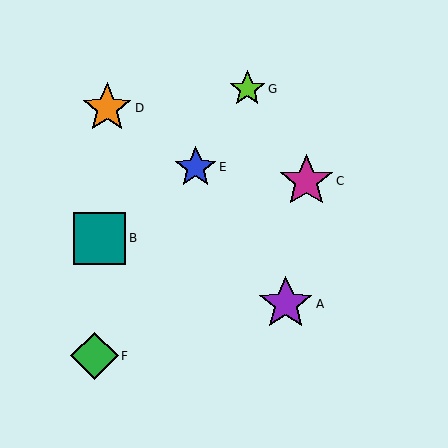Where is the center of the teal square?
The center of the teal square is at (100, 238).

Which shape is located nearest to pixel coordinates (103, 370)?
The green diamond (labeled F) at (95, 356) is nearest to that location.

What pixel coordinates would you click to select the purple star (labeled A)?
Click at (286, 304) to select the purple star A.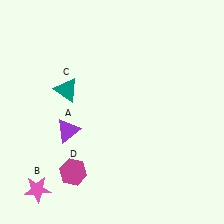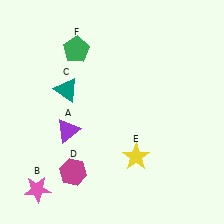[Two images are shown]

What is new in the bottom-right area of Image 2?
A yellow star (E) was added in the bottom-right area of Image 2.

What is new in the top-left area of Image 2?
A green pentagon (F) was added in the top-left area of Image 2.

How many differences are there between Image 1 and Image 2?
There are 2 differences between the two images.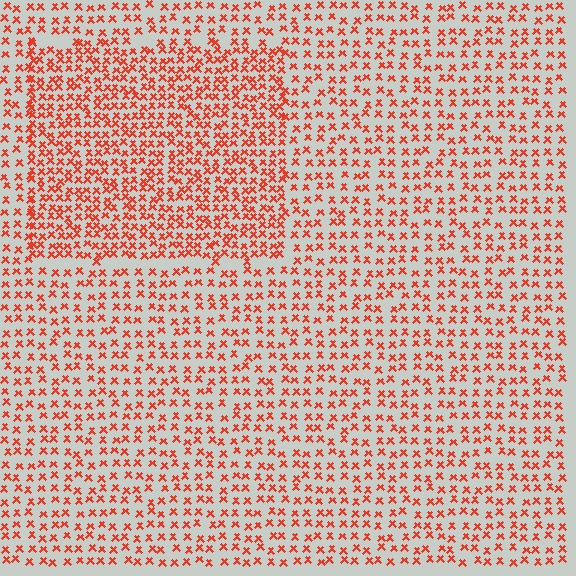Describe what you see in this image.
The image contains small red elements arranged at two different densities. A rectangle-shaped region is visible where the elements are more densely packed than the surrounding area.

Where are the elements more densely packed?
The elements are more densely packed inside the rectangle boundary.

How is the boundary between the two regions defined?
The boundary is defined by a change in element density (approximately 1.7x ratio). All elements are the same color, size, and shape.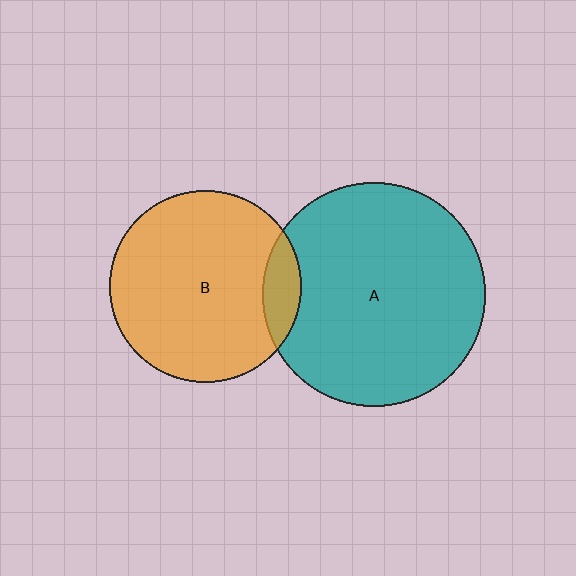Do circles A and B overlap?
Yes.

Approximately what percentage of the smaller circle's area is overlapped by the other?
Approximately 10%.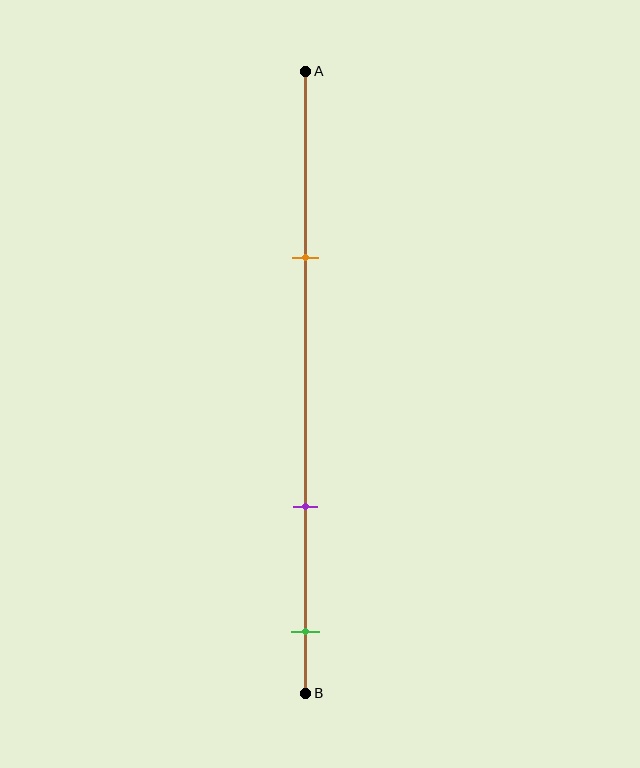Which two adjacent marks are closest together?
The purple and green marks are the closest adjacent pair.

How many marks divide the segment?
There are 3 marks dividing the segment.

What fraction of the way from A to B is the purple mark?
The purple mark is approximately 70% (0.7) of the way from A to B.